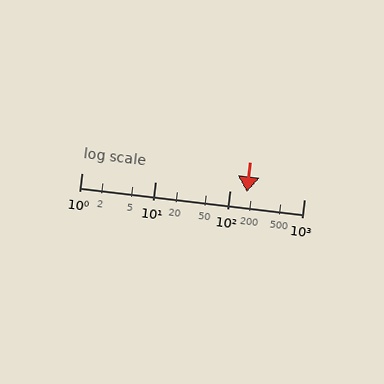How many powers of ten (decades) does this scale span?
The scale spans 3 decades, from 1 to 1000.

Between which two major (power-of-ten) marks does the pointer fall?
The pointer is between 100 and 1000.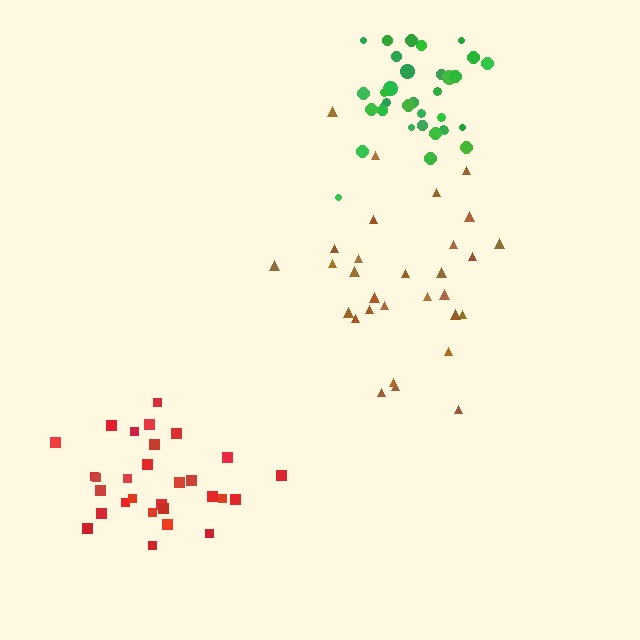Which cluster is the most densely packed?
Green.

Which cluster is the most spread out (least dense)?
Brown.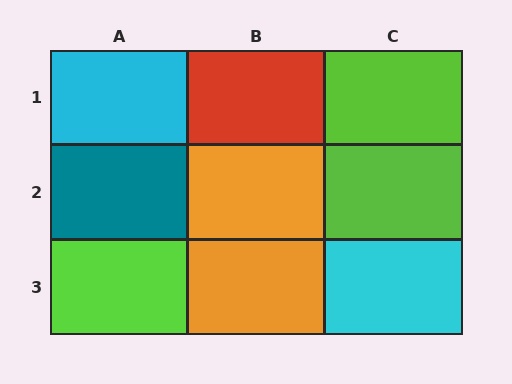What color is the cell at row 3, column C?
Cyan.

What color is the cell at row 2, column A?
Teal.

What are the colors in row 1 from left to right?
Cyan, red, lime.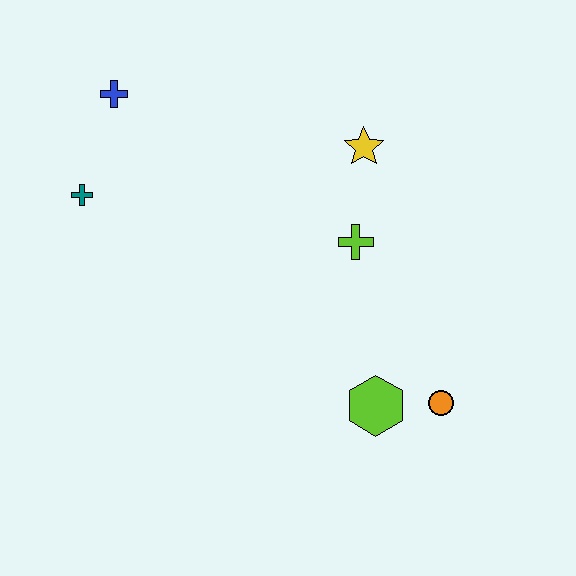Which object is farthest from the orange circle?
The blue cross is farthest from the orange circle.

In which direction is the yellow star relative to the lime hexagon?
The yellow star is above the lime hexagon.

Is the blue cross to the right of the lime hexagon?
No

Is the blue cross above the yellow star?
Yes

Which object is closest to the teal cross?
The blue cross is closest to the teal cross.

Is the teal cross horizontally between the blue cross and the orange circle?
No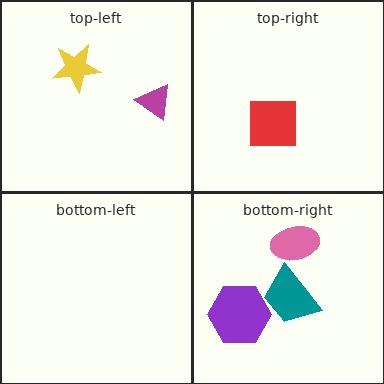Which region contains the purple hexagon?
The bottom-right region.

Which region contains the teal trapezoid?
The bottom-right region.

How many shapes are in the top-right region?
1.